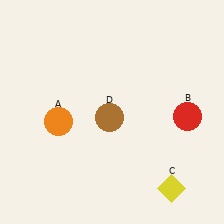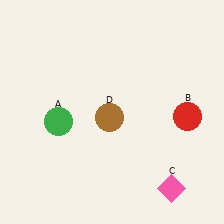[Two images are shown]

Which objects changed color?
A changed from orange to green. C changed from yellow to pink.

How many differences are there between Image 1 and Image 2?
There are 2 differences between the two images.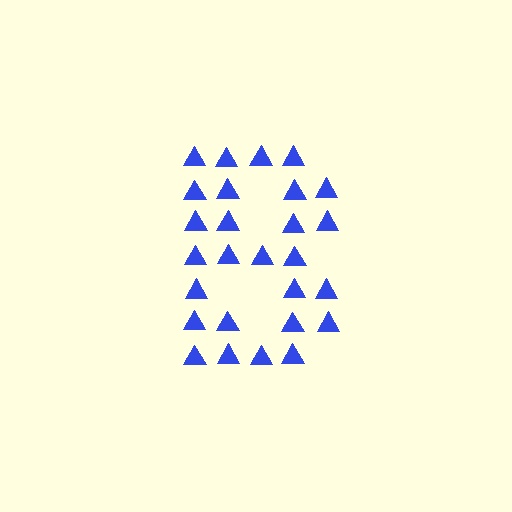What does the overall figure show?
The overall figure shows the digit 8.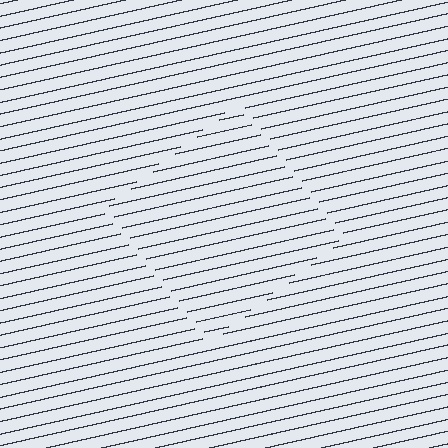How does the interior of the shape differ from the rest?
The interior of the shape contains the same grating, shifted by half a period — the contour is defined by the phase discontinuity where line-ends from the inner and outer gratings abut.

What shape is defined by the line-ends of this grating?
An illusory square. The interior of the shape contains the same grating, shifted by half a period — the contour is defined by the phase discontinuity where line-ends from the inner and outer gratings abut.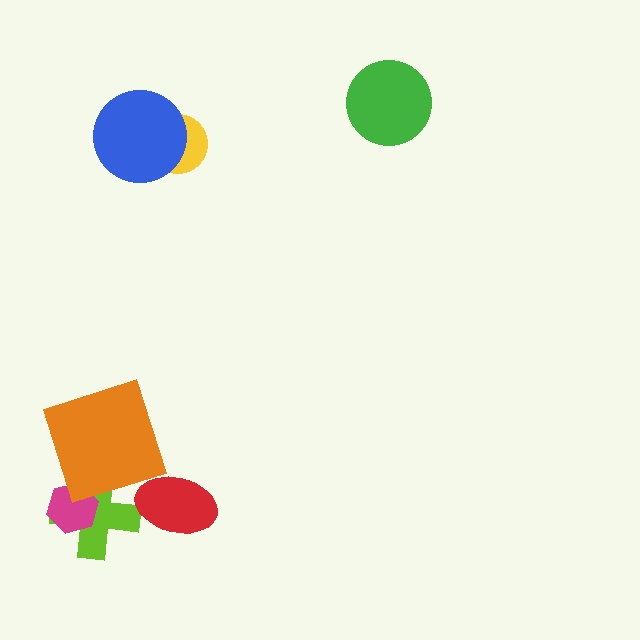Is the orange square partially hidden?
No, no other shape covers it.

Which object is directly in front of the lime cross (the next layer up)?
The magenta hexagon is directly in front of the lime cross.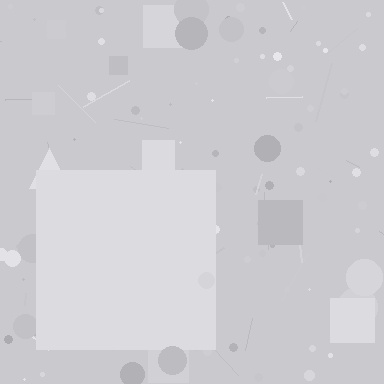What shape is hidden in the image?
A square is hidden in the image.